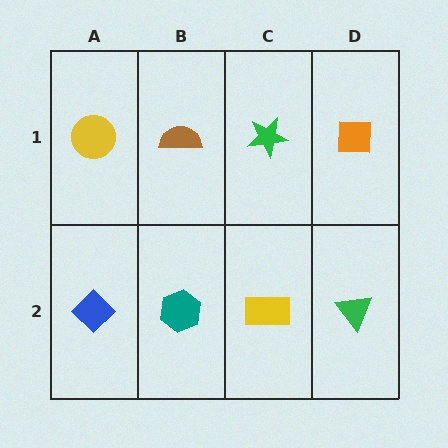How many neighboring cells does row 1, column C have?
3.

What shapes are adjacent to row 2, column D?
An orange square (row 1, column D), a yellow rectangle (row 2, column C).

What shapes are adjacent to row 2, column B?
A brown semicircle (row 1, column B), a blue diamond (row 2, column A), a yellow rectangle (row 2, column C).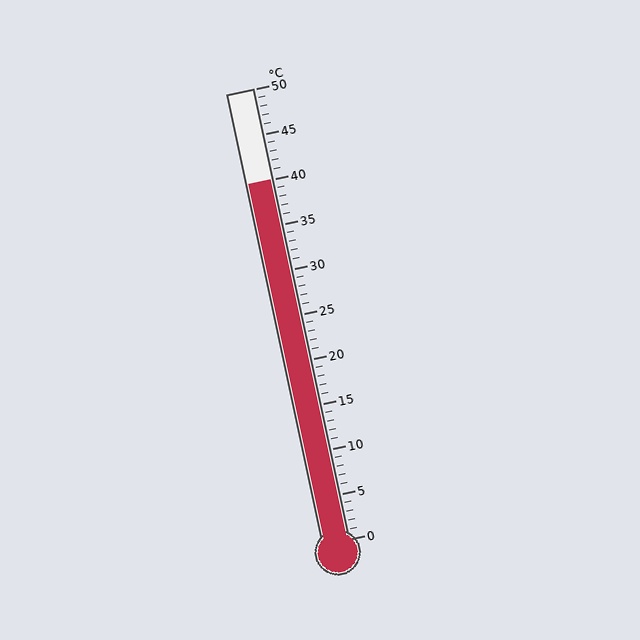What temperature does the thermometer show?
The thermometer shows approximately 40°C.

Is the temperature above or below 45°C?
The temperature is below 45°C.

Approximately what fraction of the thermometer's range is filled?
The thermometer is filled to approximately 80% of its range.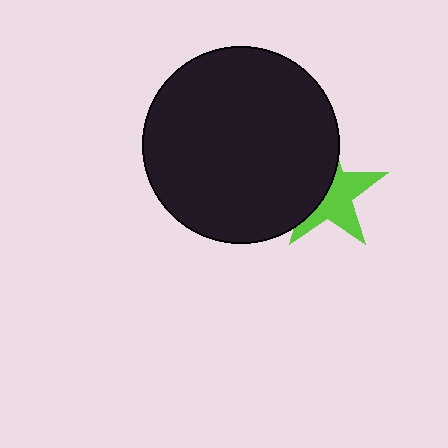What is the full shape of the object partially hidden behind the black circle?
The partially hidden object is a lime star.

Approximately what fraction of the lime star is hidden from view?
Roughly 47% of the lime star is hidden behind the black circle.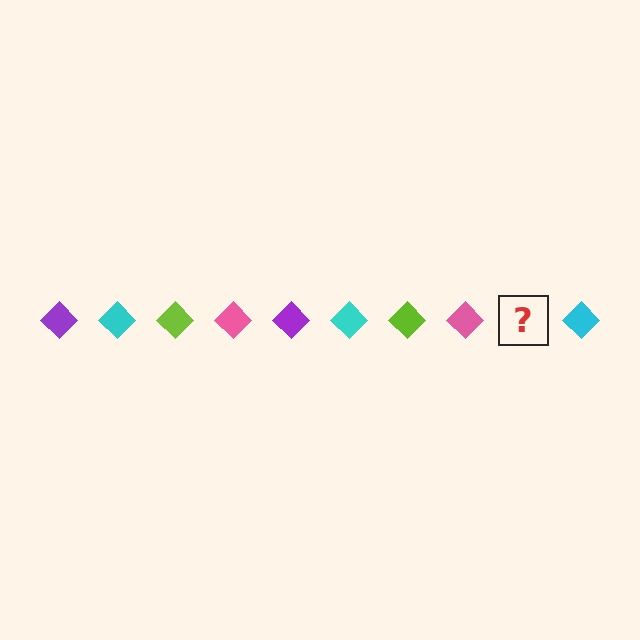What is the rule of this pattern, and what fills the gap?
The rule is that the pattern cycles through purple, cyan, lime, pink diamonds. The gap should be filled with a purple diamond.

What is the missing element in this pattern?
The missing element is a purple diamond.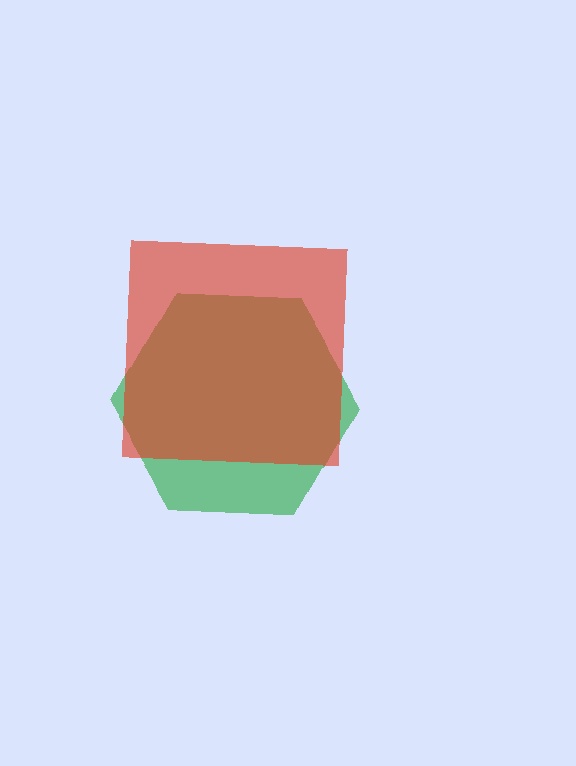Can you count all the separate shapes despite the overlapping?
Yes, there are 2 separate shapes.